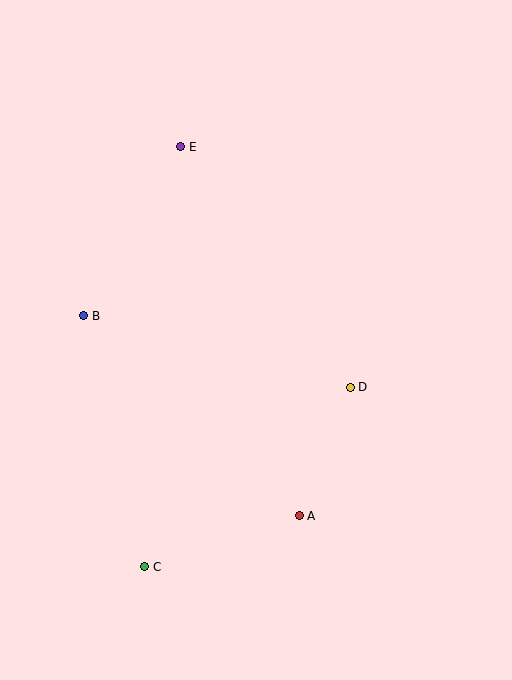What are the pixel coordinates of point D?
Point D is at (350, 387).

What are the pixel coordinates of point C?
Point C is at (145, 567).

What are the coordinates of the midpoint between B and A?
The midpoint between B and A is at (191, 416).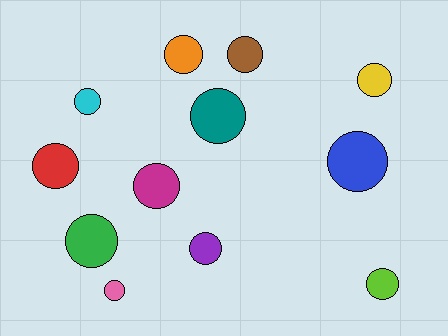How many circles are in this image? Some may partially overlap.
There are 12 circles.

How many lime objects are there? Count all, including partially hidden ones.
There is 1 lime object.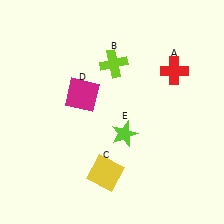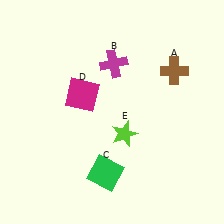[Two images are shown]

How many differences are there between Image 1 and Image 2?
There are 3 differences between the two images.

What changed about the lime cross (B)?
In Image 1, B is lime. In Image 2, it changed to magenta.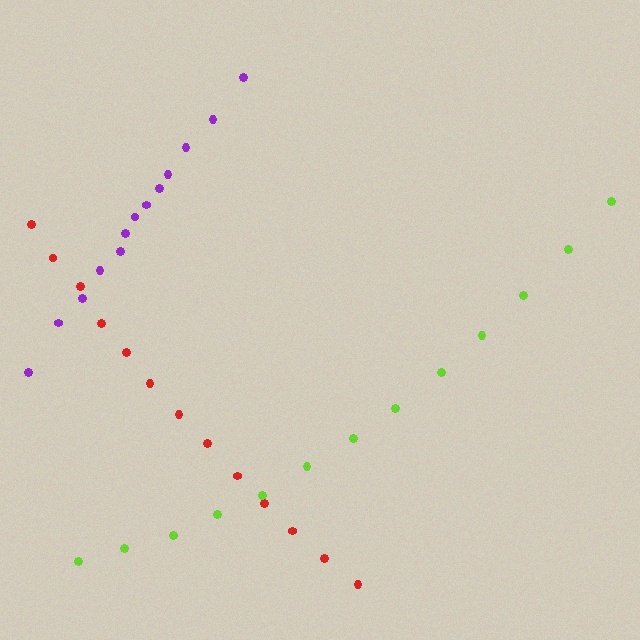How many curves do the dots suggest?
There are 3 distinct paths.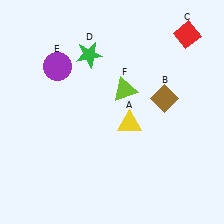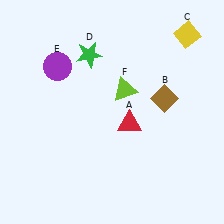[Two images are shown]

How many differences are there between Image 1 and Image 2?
There are 2 differences between the two images.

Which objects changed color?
A changed from yellow to red. C changed from red to yellow.